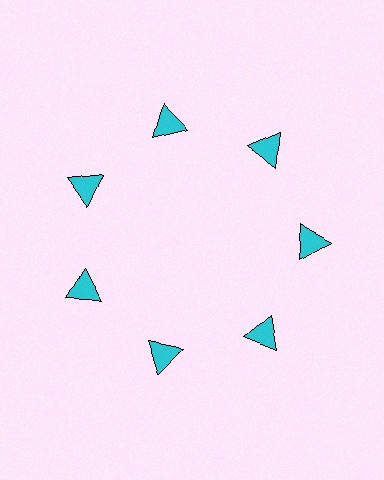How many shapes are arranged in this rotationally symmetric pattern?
There are 7 shapes, arranged in 7 groups of 1.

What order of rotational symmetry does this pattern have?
This pattern has 7-fold rotational symmetry.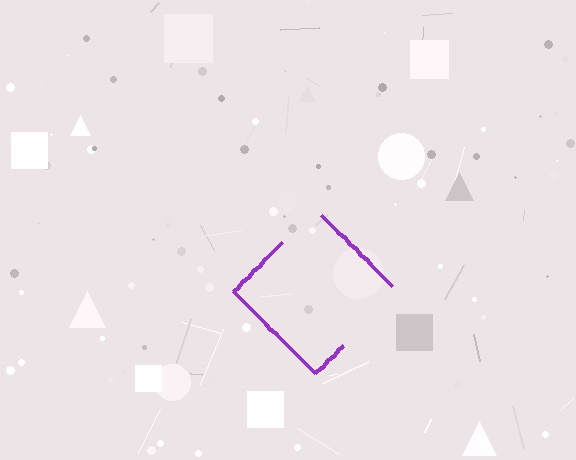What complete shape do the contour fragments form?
The contour fragments form a diamond.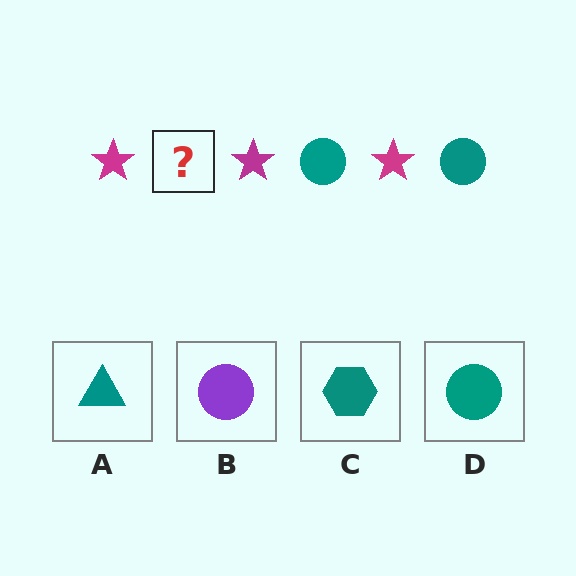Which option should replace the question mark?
Option D.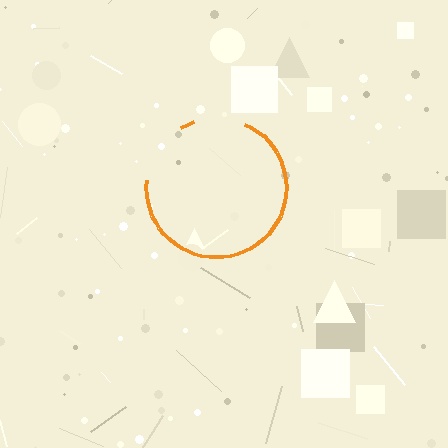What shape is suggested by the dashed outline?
The dashed outline suggests a circle.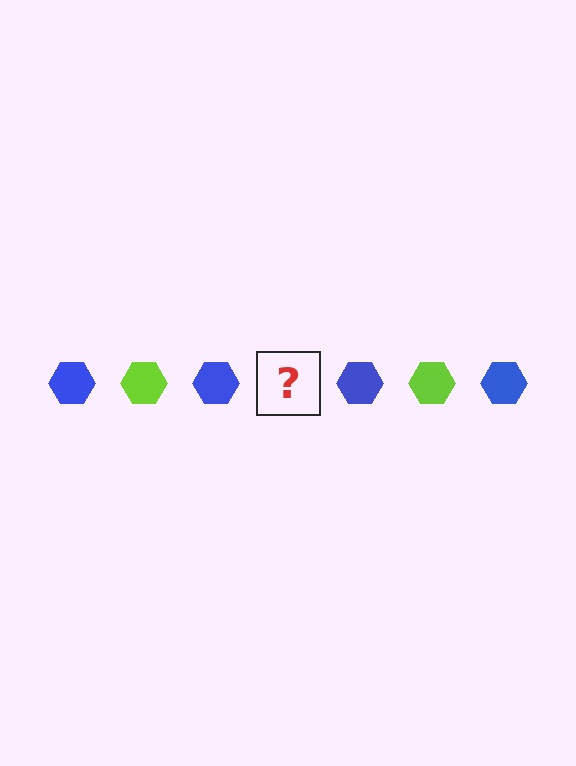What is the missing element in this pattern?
The missing element is a lime hexagon.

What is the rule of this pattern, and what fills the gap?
The rule is that the pattern cycles through blue, lime hexagons. The gap should be filled with a lime hexagon.